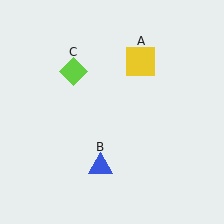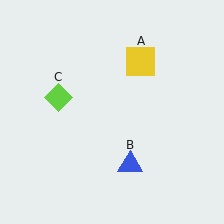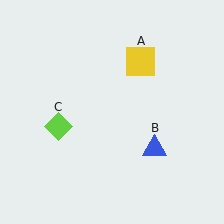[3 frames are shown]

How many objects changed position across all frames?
2 objects changed position: blue triangle (object B), lime diamond (object C).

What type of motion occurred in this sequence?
The blue triangle (object B), lime diamond (object C) rotated counterclockwise around the center of the scene.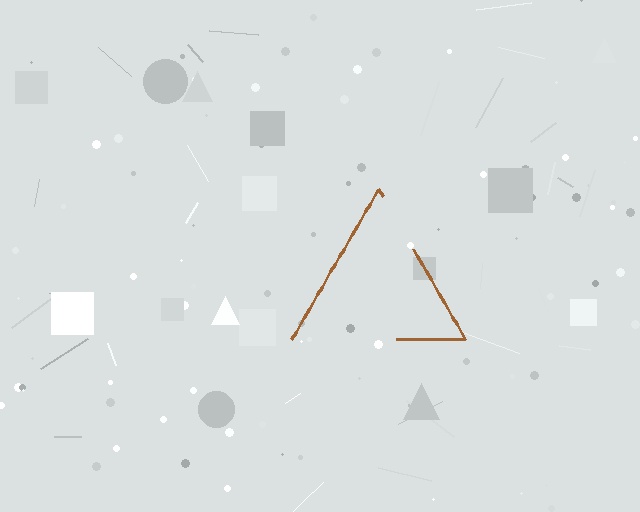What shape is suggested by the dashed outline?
The dashed outline suggests a triangle.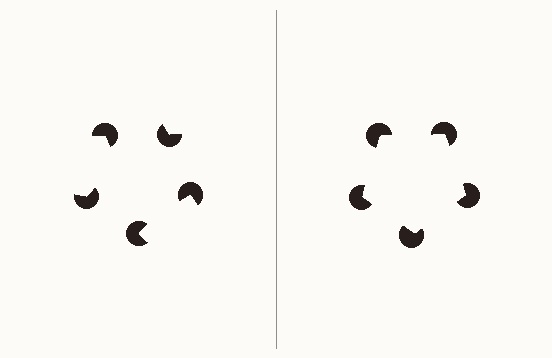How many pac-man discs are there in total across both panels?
10 — 5 on each side.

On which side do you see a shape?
An illusory pentagon appears on the right side. On the left side the wedge cuts are rotated, so no coherent shape forms.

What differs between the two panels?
The pac-man discs are positioned identically on both sides; only the wedge orientations differ. On the right they align to a pentagon; on the left they are misaligned.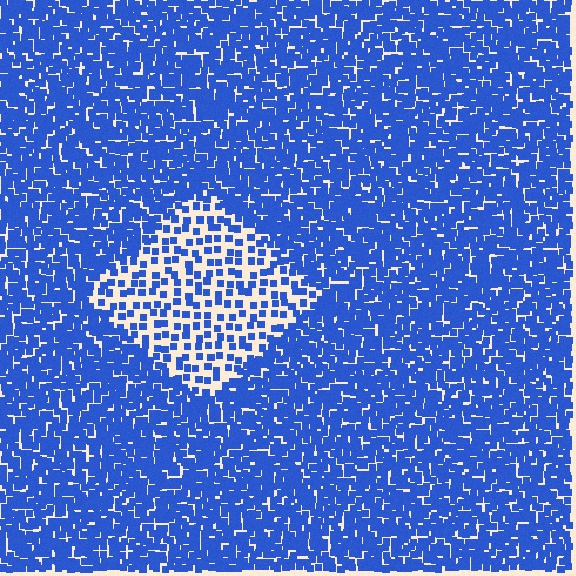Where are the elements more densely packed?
The elements are more densely packed outside the diamond boundary.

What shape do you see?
I see a diamond.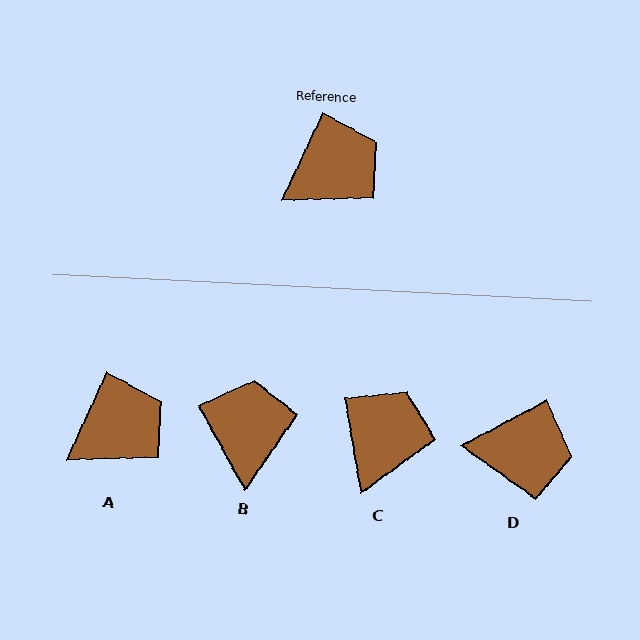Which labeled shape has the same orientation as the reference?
A.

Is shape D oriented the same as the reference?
No, it is off by about 37 degrees.